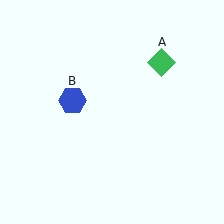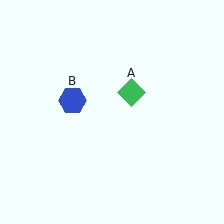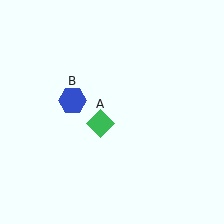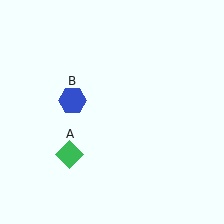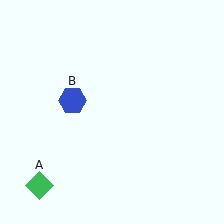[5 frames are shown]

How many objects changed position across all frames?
1 object changed position: green diamond (object A).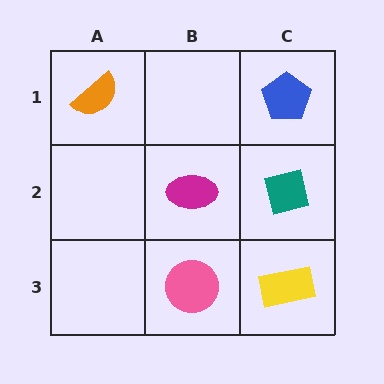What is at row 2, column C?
A teal square.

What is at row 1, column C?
A blue pentagon.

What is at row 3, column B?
A pink circle.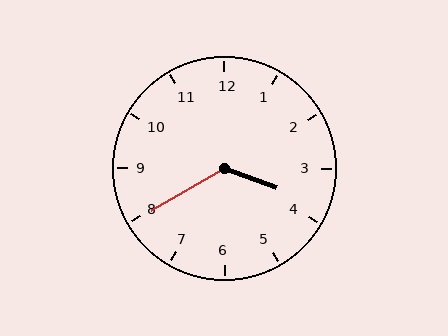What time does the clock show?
3:40.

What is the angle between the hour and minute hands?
Approximately 130 degrees.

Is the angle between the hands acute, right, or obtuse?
It is obtuse.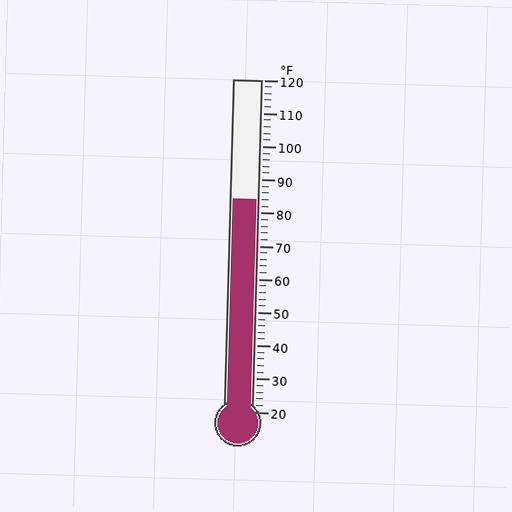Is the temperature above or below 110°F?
The temperature is below 110°F.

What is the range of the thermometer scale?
The thermometer scale ranges from 20°F to 120°F.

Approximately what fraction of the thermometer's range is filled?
The thermometer is filled to approximately 65% of its range.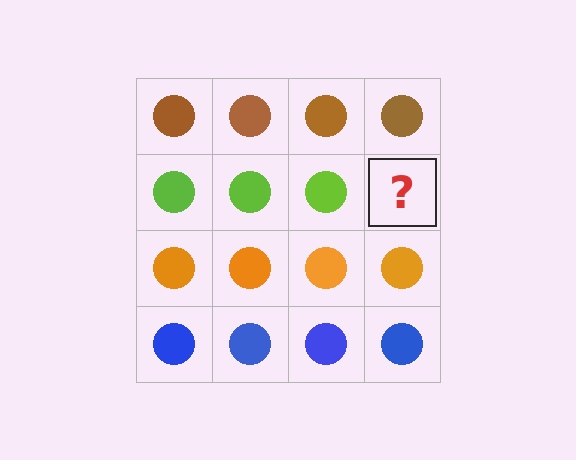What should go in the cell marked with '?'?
The missing cell should contain a lime circle.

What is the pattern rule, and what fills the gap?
The rule is that each row has a consistent color. The gap should be filled with a lime circle.